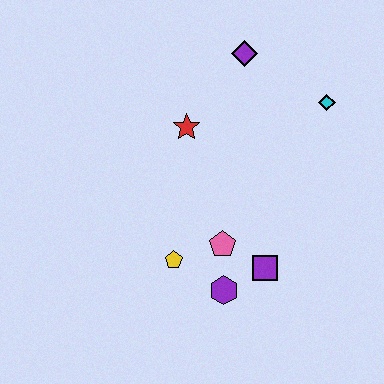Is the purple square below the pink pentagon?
Yes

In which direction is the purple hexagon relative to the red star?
The purple hexagon is below the red star.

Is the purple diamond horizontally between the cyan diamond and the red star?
Yes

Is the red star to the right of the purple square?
No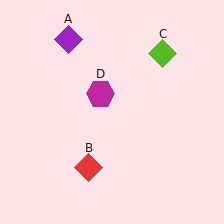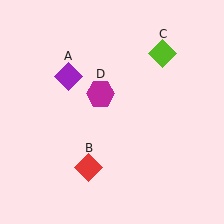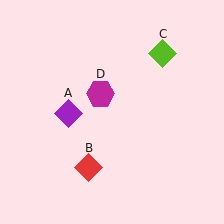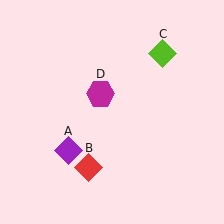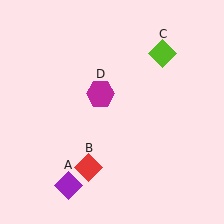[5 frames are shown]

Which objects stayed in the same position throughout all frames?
Red diamond (object B) and lime diamond (object C) and magenta hexagon (object D) remained stationary.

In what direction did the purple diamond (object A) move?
The purple diamond (object A) moved down.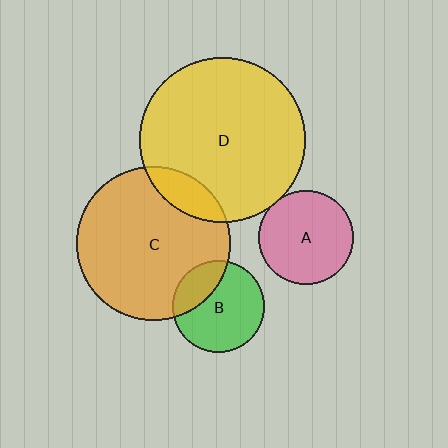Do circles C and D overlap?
Yes.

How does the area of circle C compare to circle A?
Approximately 2.7 times.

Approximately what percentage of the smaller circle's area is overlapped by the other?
Approximately 15%.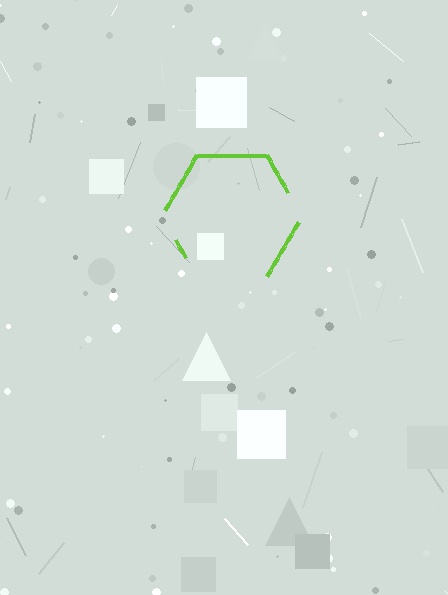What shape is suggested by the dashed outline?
The dashed outline suggests a hexagon.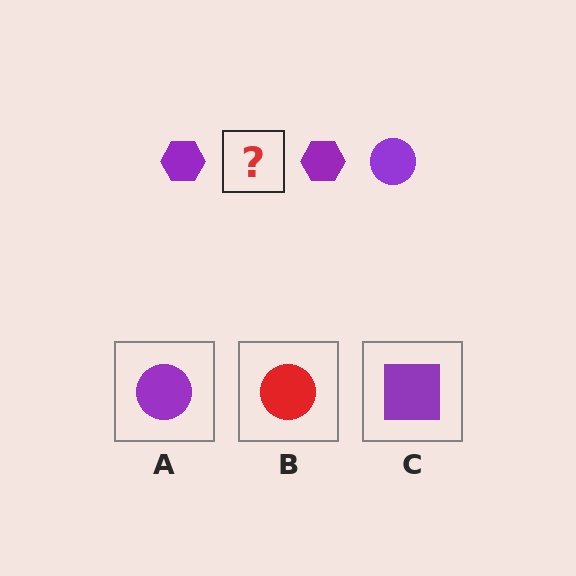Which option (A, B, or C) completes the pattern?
A.